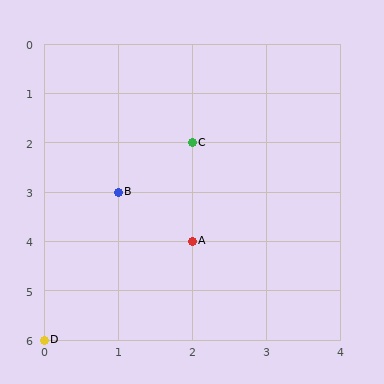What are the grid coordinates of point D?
Point D is at grid coordinates (0, 6).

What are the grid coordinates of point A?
Point A is at grid coordinates (2, 4).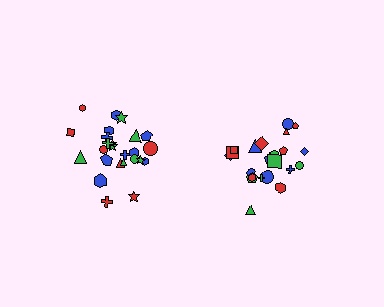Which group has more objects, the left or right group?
The left group.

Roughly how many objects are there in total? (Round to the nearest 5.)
Roughly 45 objects in total.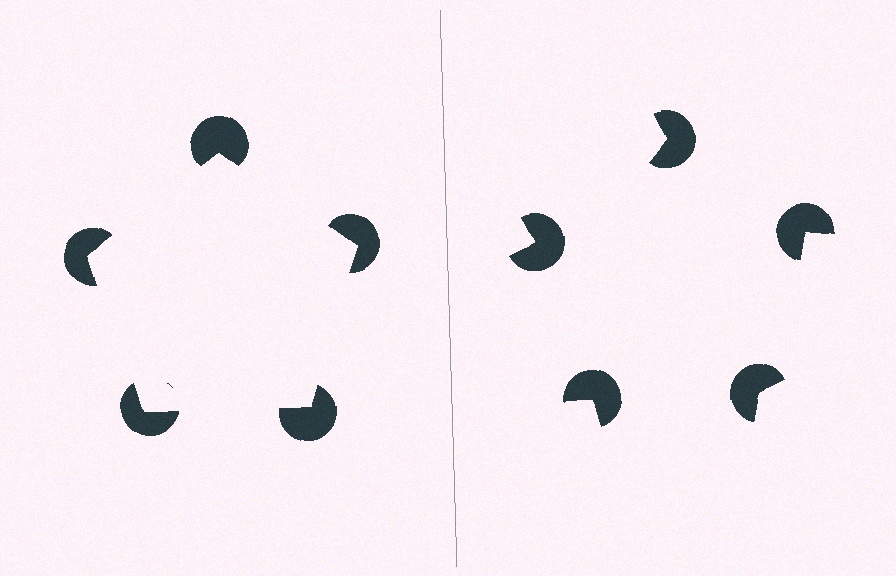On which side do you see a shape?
An illusory pentagon appears on the left side. On the right side the wedge cuts are rotated, so no coherent shape forms.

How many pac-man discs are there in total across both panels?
10 — 5 on each side.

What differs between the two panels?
The pac-man discs are positioned identically on both sides; only the wedge orientations differ. On the left they align to a pentagon; on the right they are misaligned.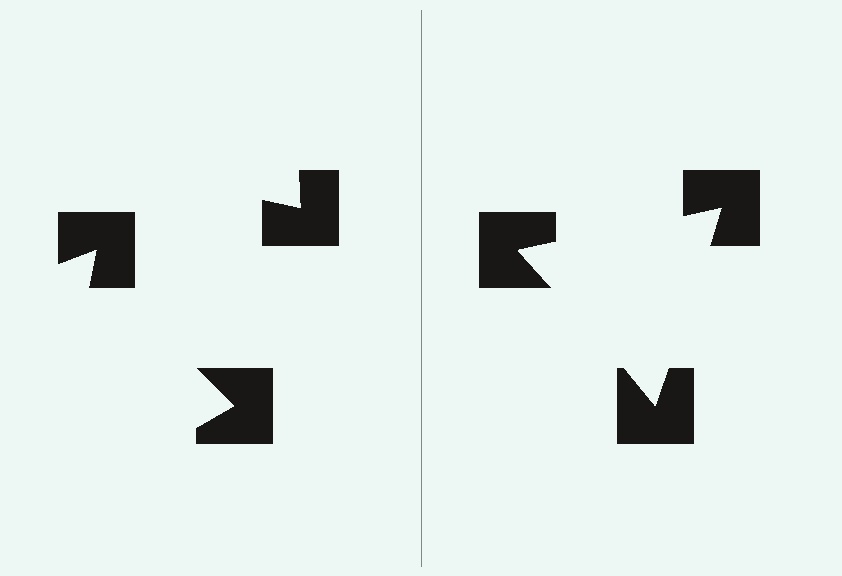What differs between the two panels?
The notched squares are positioned identically on both sides; only the wedge orientations differ. On the right they align to a triangle; on the left they are misaligned.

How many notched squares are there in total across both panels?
6 — 3 on each side.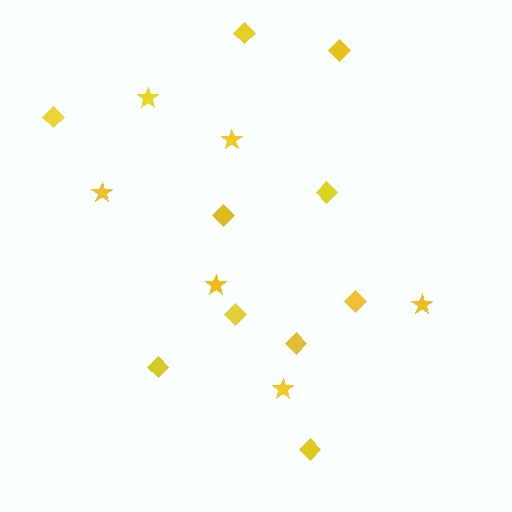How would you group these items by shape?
There are 2 groups: one group of diamonds (10) and one group of stars (6).